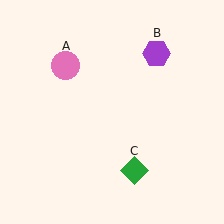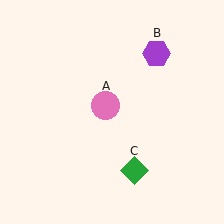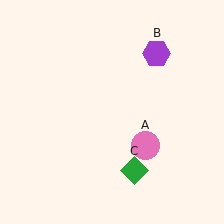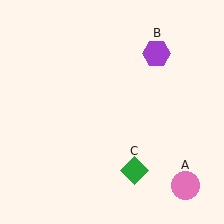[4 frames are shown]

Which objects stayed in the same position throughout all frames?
Purple hexagon (object B) and green diamond (object C) remained stationary.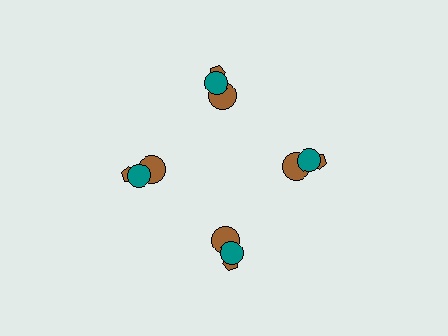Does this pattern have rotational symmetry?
Yes, this pattern has 4-fold rotational symmetry. It looks the same after rotating 90 degrees around the center.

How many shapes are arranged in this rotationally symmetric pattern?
There are 12 shapes, arranged in 4 groups of 3.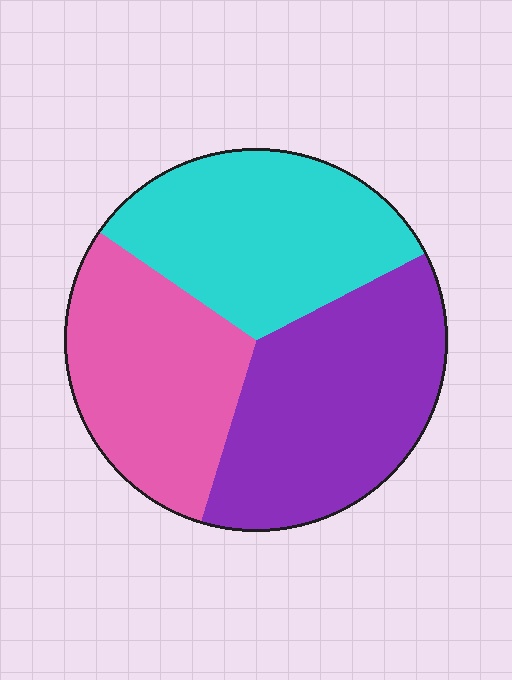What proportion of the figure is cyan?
Cyan covers roughly 35% of the figure.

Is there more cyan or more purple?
Purple.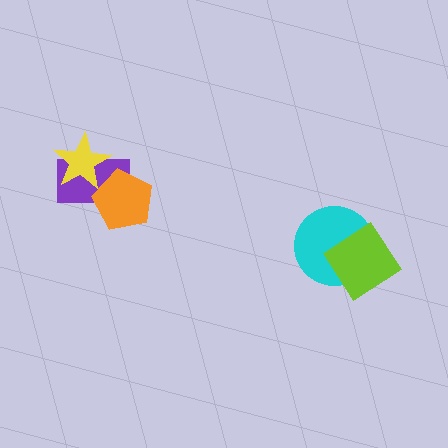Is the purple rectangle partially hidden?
Yes, it is partially covered by another shape.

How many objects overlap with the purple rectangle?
2 objects overlap with the purple rectangle.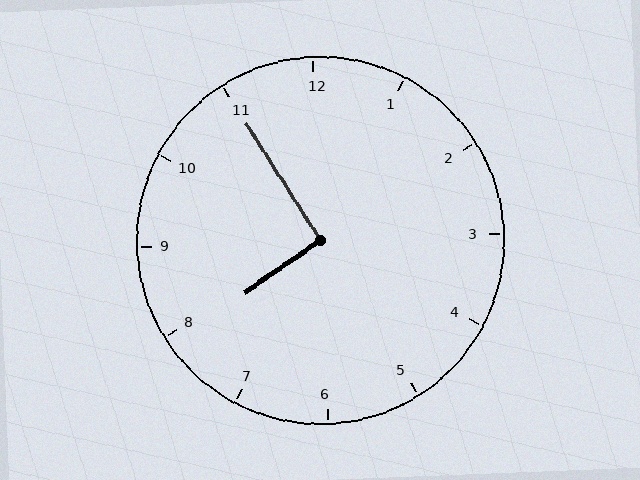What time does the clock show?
7:55.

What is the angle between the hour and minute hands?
Approximately 92 degrees.